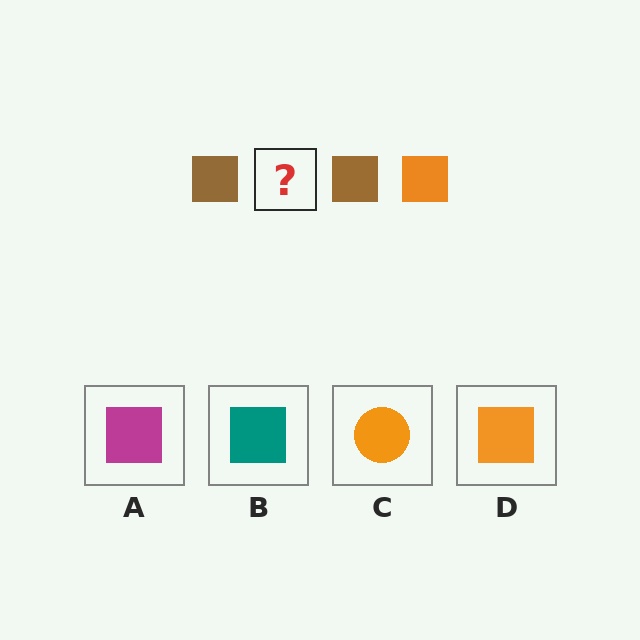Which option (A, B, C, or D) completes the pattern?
D.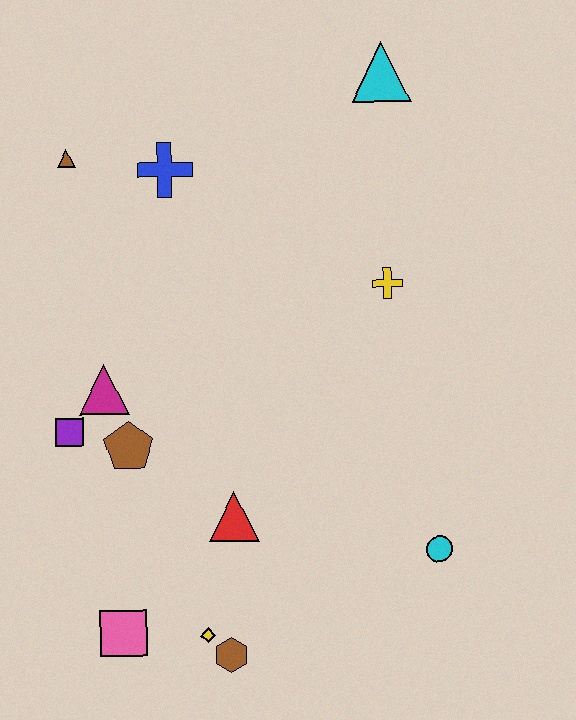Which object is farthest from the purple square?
The cyan triangle is farthest from the purple square.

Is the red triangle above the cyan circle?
Yes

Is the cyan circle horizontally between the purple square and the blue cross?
No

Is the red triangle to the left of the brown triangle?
No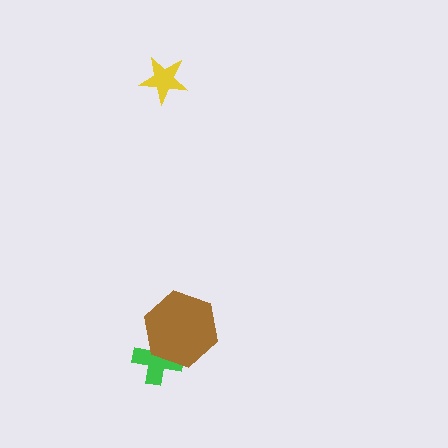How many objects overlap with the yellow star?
0 objects overlap with the yellow star.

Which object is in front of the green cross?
The brown hexagon is in front of the green cross.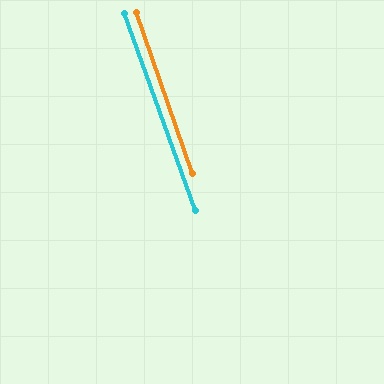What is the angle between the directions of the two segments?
Approximately 1 degree.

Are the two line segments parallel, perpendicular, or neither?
Parallel — their directions differ by only 0.6°.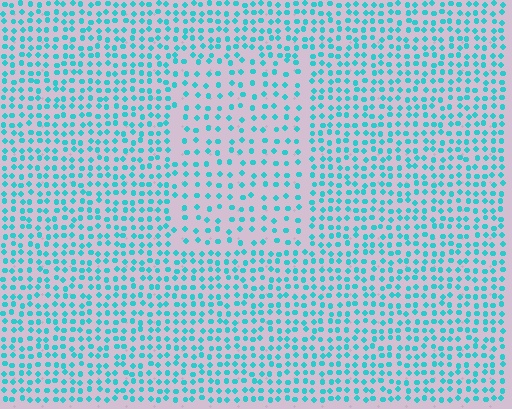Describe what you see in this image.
The image contains small cyan elements arranged at two different densities. A rectangle-shaped region is visible where the elements are less densely packed than the surrounding area.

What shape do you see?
I see a rectangle.